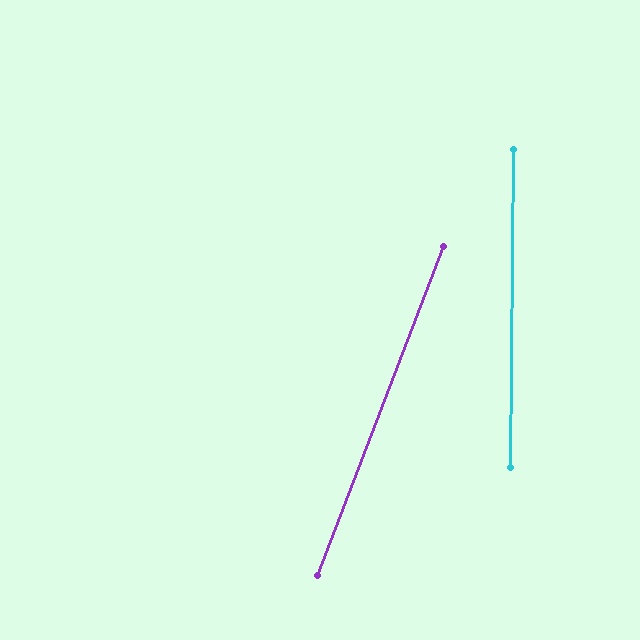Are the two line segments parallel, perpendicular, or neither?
Neither parallel nor perpendicular — they differ by about 21°.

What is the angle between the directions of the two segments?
Approximately 21 degrees.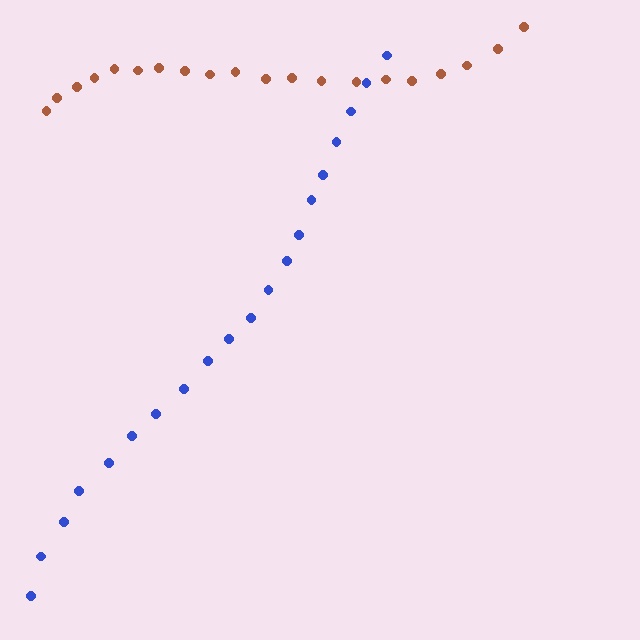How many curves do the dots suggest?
There are 2 distinct paths.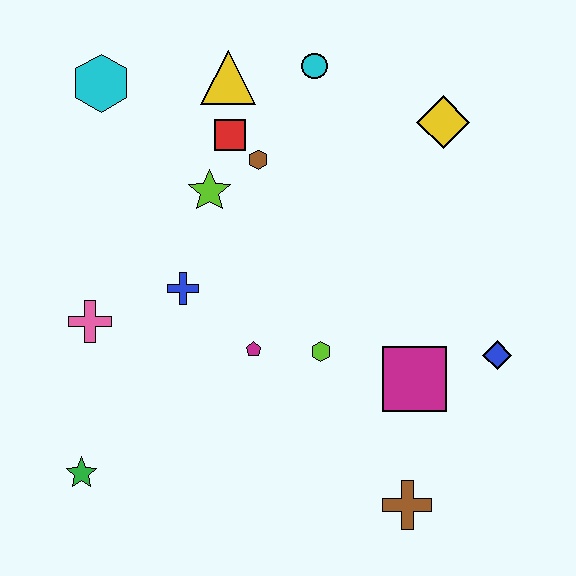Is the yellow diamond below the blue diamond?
No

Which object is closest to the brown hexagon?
The red square is closest to the brown hexagon.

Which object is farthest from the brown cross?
The cyan hexagon is farthest from the brown cross.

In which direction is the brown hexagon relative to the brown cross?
The brown hexagon is above the brown cross.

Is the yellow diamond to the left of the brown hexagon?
No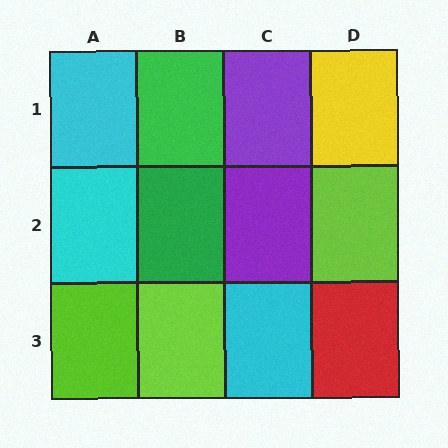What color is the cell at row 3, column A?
Lime.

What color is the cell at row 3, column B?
Lime.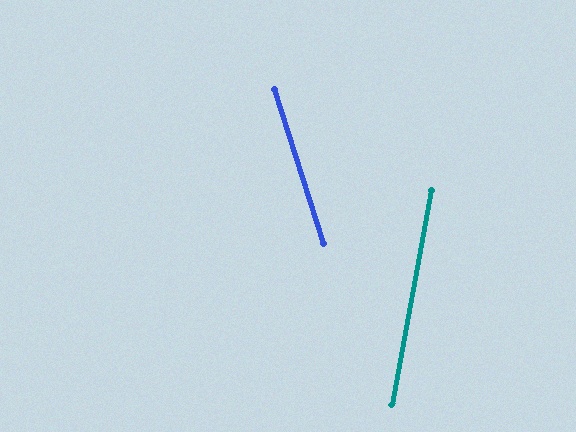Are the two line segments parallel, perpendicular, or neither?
Neither parallel nor perpendicular — they differ by about 28°.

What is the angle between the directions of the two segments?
Approximately 28 degrees.